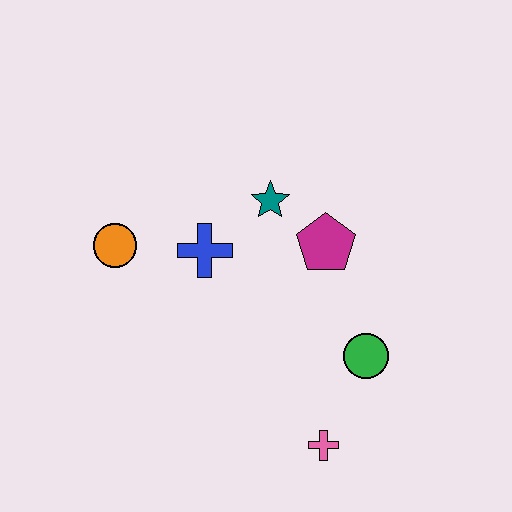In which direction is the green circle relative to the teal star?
The green circle is below the teal star.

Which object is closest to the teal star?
The magenta pentagon is closest to the teal star.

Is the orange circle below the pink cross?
No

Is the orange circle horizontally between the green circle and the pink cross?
No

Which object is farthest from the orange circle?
The pink cross is farthest from the orange circle.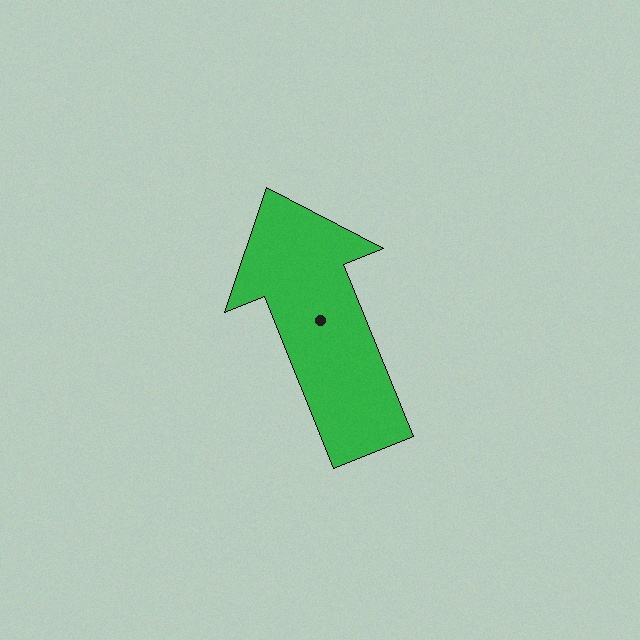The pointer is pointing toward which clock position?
Roughly 11 o'clock.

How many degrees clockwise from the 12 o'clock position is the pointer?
Approximately 338 degrees.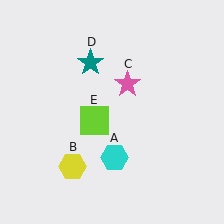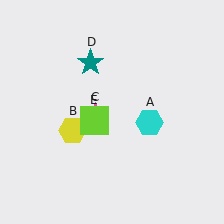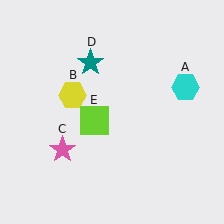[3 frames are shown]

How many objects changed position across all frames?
3 objects changed position: cyan hexagon (object A), yellow hexagon (object B), pink star (object C).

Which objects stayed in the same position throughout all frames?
Teal star (object D) and lime square (object E) remained stationary.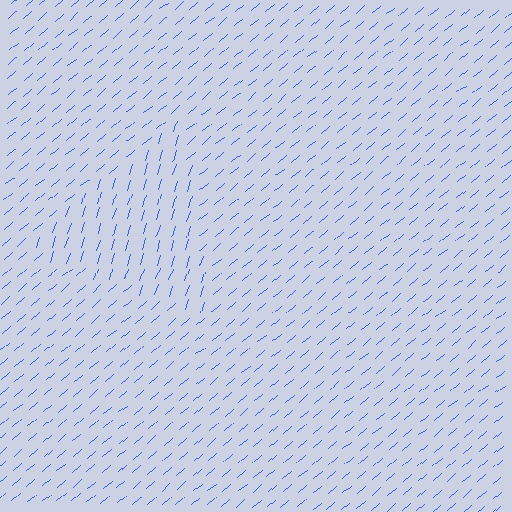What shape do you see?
I see a triangle.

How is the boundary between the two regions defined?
The boundary is defined purely by a change in line orientation (approximately 32 degrees difference). All lines are the same color and thickness.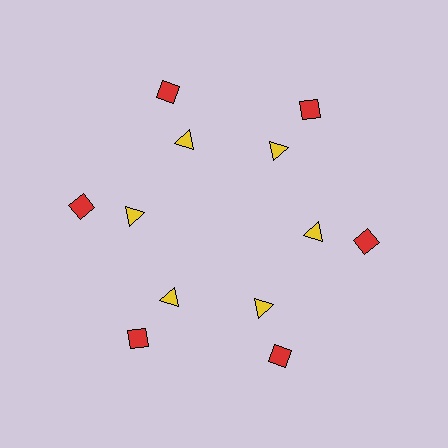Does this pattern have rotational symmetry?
Yes, this pattern has 6-fold rotational symmetry. It looks the same after rotating 60 degrees around the center.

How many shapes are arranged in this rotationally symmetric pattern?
There are 12 shapes, arranged in 6 groups of 2.